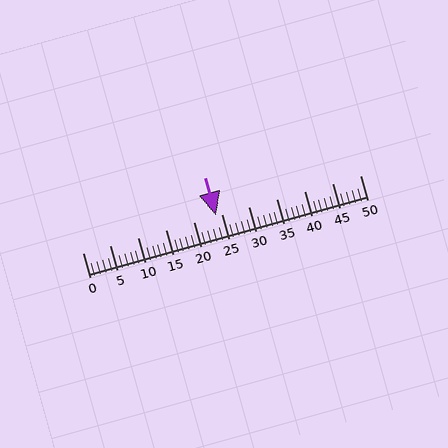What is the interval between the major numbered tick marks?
The major tick marks are spaced 5 units apart.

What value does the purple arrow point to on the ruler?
The purple arrow points to approximately 24.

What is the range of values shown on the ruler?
The ruler shows values from 0 to 50.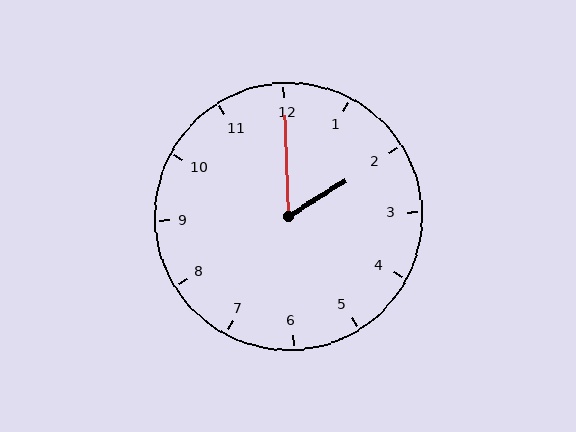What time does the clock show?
2:00.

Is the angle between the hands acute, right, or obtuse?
It is acute.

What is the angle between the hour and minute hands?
Approximately 60 degrees.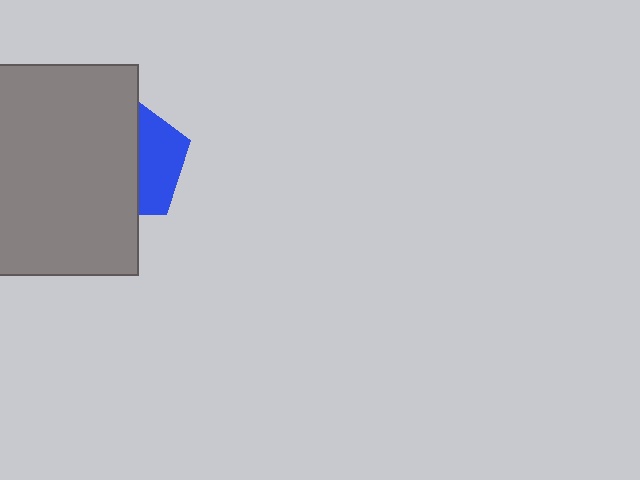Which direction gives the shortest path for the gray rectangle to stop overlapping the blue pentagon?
Moving left gives the shortest separation.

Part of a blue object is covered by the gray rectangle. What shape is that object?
It is a pentagon.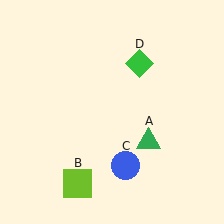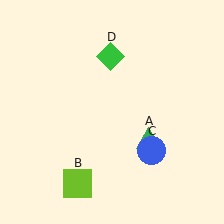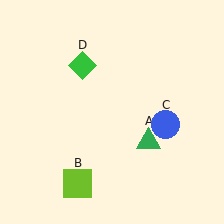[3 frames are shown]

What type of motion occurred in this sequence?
The blue circle (object C), green diamond (object D) rotated counterclockwise around the center of the scene.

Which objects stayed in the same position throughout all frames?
Green triangle (object A) and lime square (object B) remained stationary.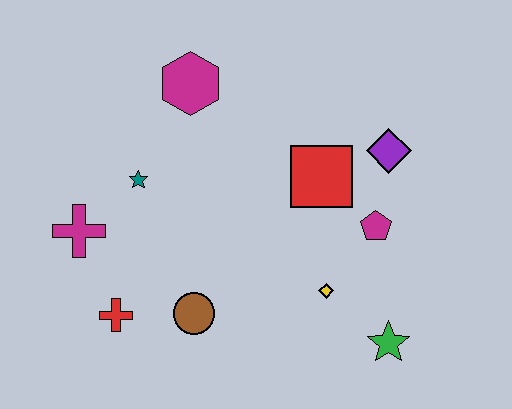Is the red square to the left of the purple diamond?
Yes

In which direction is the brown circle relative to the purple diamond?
The brown circle is to the left of the purple diamond.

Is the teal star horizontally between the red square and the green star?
No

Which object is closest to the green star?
The yellow diamond is closest to the green star.